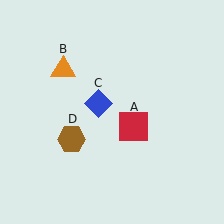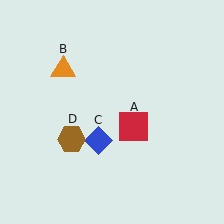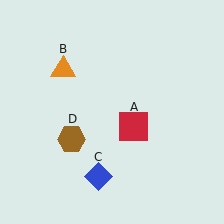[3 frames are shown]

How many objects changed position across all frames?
1 object changed position: blue diamond (object C).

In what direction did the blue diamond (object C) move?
The blue diamond (object C) moved down.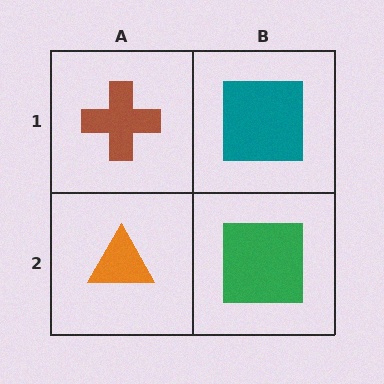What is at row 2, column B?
A green square.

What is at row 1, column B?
A teal square.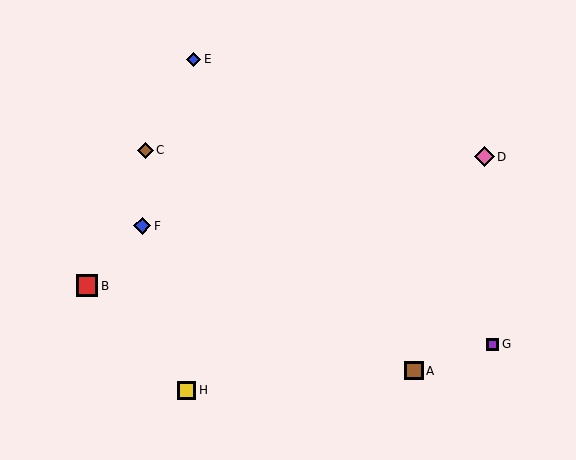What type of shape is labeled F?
Shape F is a blue diamond.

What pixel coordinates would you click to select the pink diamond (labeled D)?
Click at (484, 157) to select the pink diamond D.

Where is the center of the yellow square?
The center of the yellow square is at (187, 390).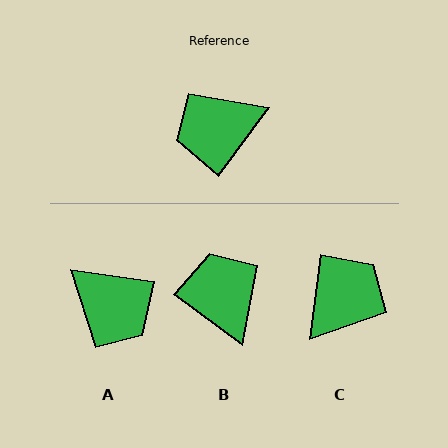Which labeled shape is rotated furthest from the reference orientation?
C, about 150 degrees away.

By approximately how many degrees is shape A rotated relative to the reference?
Approximately 118 degrees counter-clockwise.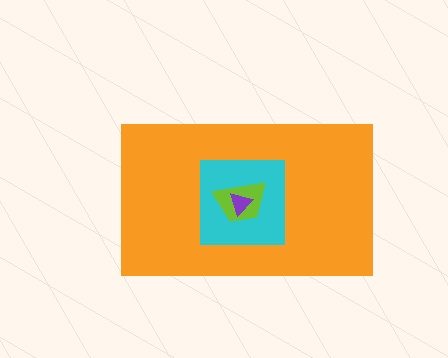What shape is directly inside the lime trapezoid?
The purple triangle.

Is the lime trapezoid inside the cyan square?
Yes.